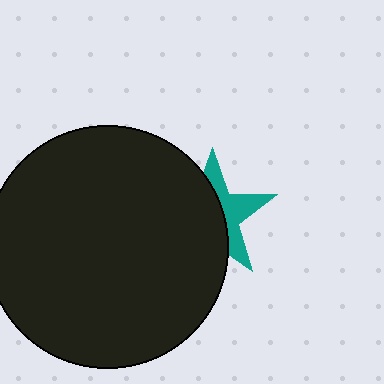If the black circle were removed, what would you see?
You would see the complete teal star.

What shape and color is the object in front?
The object in front is a black circle.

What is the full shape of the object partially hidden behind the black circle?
The partially hidden object is a teal star.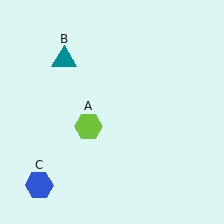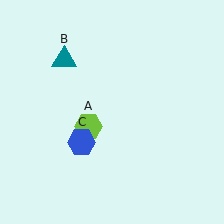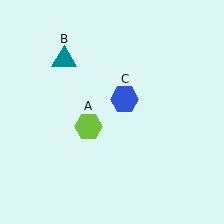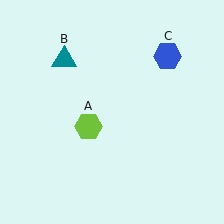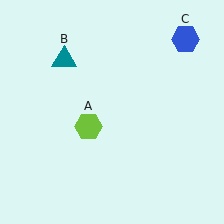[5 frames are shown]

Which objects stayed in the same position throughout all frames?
Lime hexagon (object A) and teal triangle (object B) remained stationary.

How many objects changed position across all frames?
1 object changed position: blue hexagon (object C).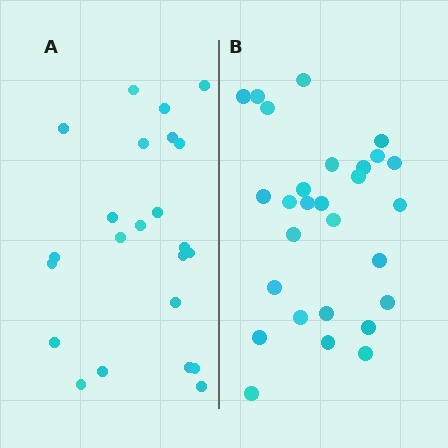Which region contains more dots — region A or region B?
Region B (the right region) has more dots.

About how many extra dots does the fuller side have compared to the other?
Region B has about 5 more dots than region A.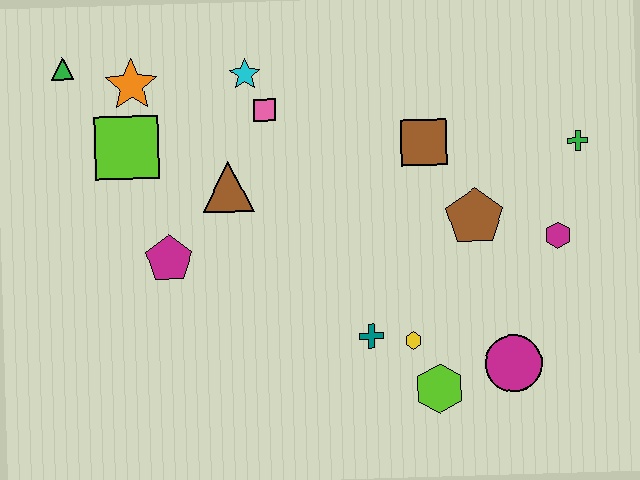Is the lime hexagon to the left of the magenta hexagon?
Yes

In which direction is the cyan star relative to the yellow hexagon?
The cyan star is above the yellow hexagon.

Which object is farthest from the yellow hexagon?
The green triangle is farthest from the yellow hexagon.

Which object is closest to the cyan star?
The pink square is closest to the cyan star.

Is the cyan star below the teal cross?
No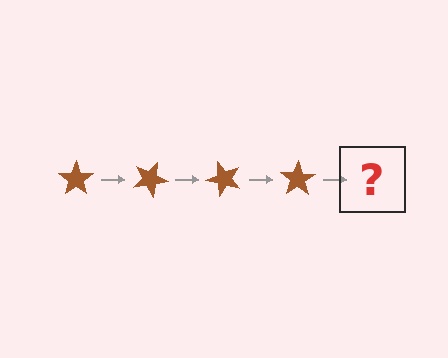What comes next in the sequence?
The next element should be a brown star rotated 100 degrees.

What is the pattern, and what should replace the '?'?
The pattern is that the star rotates 25 degrees each step. The '?' should be a brown star rotated 100 degrees.